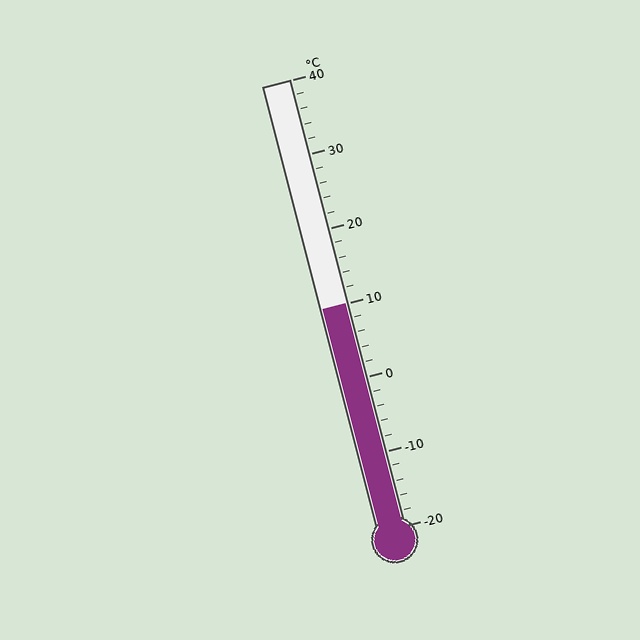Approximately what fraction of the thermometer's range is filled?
The thermometer is filled to approximately 50% of its range.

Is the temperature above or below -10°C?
The temperature is above -10°C.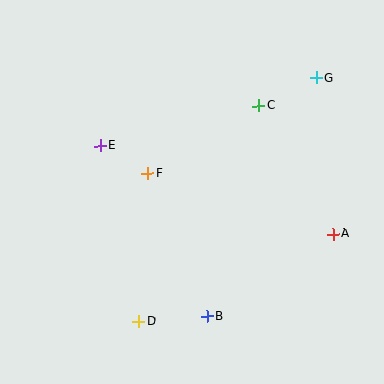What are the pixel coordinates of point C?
Point C is at (259, 106).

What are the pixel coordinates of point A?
Point A is at (333, 234).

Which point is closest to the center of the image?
Point F at (148, 174) is closest to the center.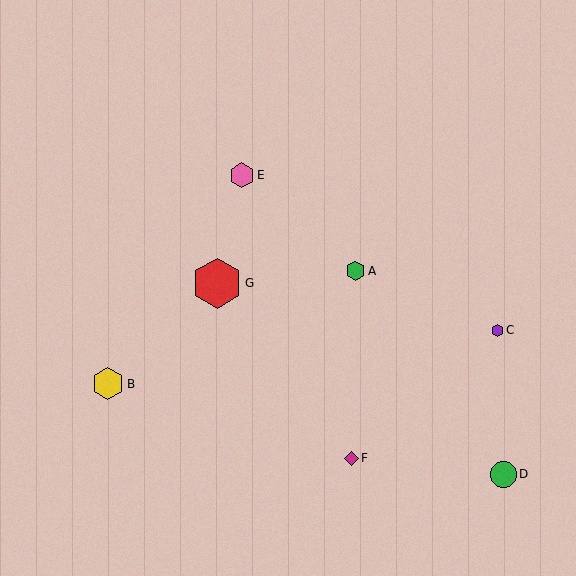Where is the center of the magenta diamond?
The center of the magenta diamond is at (351, 458).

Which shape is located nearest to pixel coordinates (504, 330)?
The purple hexagon (labeled C) at (497, 330) is nearest to that location.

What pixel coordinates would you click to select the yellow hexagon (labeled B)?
Click at (108, 384) to select the yellow hexagon B.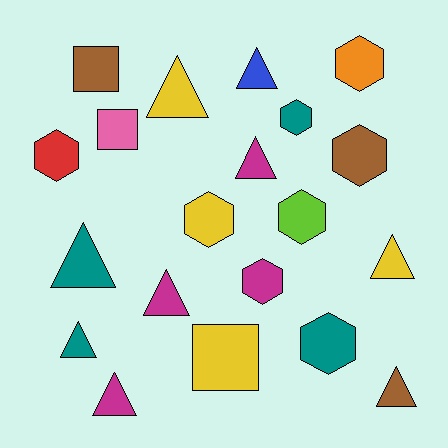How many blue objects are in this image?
There is 1 blue object.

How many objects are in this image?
There are 20 objects.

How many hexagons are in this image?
There are 8 hexagons.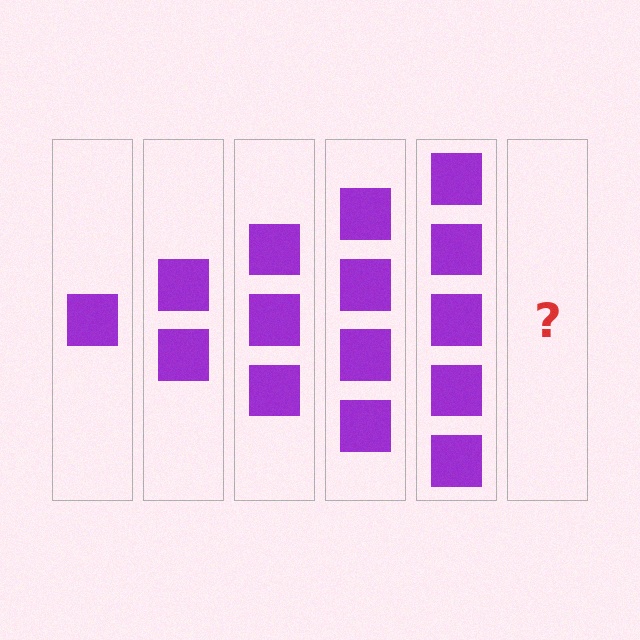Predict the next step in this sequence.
The next step is 6 squares.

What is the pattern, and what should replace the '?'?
The pattern is that each step adds one more square. The '?' should be 6 squares.